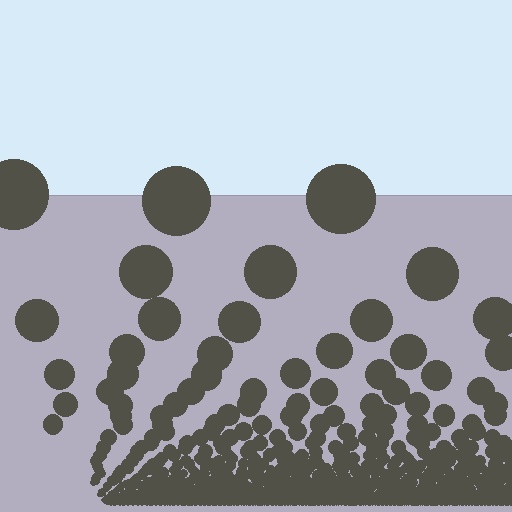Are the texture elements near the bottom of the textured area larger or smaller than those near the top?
Smaller. The gradient is inverted — elements near the bottom are smaller and denser.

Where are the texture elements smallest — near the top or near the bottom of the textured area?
Near the bottom.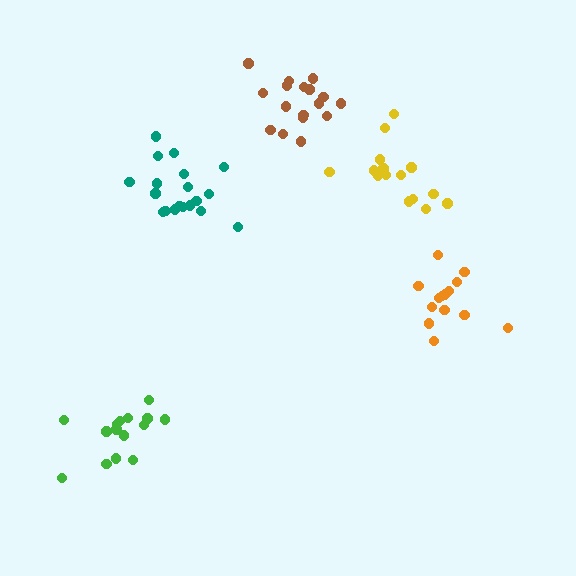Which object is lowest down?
The green cluster is bottommost.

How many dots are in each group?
Group 1: 15 dots, Group 2: 19 dots, Group 3: 15 dots, Group 4: 17 dots, Group 5: 15 dots (81 total).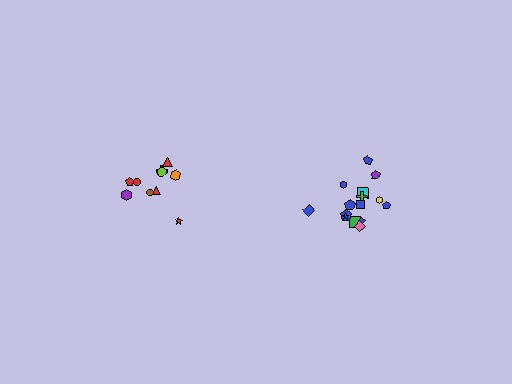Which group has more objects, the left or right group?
The right group.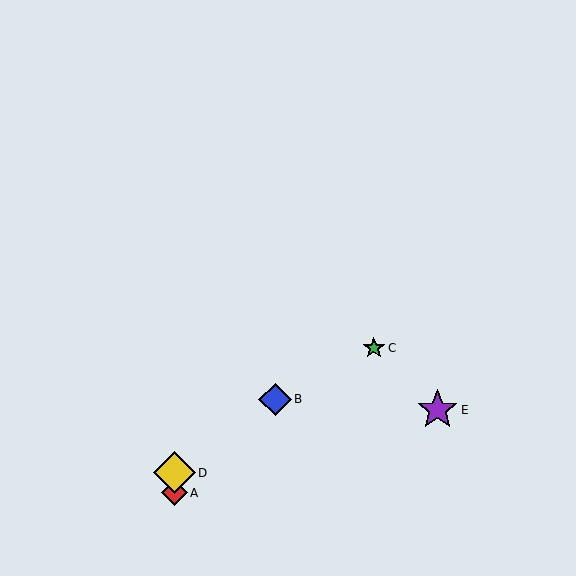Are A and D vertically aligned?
Yes, both are at x≈174.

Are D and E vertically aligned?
No, D is at x≈174 and E is at x≈438.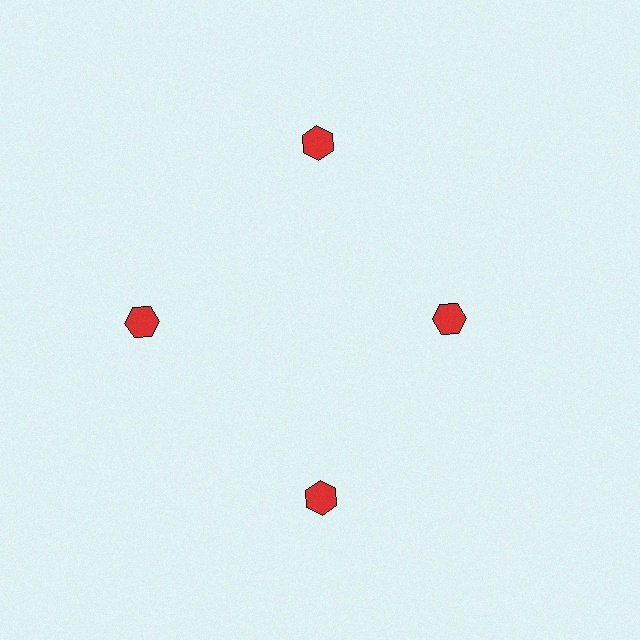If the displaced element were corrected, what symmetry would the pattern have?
It would have 4-fold rotational symmetry — the pattern would map onto itself every 90 degrees.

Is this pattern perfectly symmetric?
No. The 4 red hexagons are arranged in a ring, but one element near the 3 o'clock position is pulled inward toward the center, breaking the 4-fold rotational symmetry.